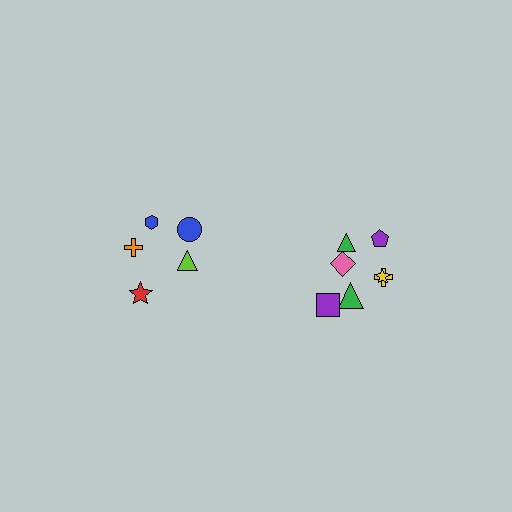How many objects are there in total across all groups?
There are 12 objects.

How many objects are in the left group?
There are 5 objects.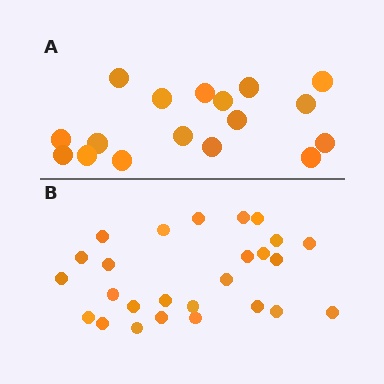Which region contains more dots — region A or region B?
Region B (the bottom region) has more dots.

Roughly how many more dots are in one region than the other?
Region B has roughly 8 or so more dots than region A.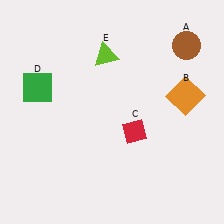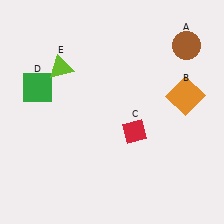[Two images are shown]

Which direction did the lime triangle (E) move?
The lime triangle (E) moved left.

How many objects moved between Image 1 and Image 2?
1 object moved between the two images.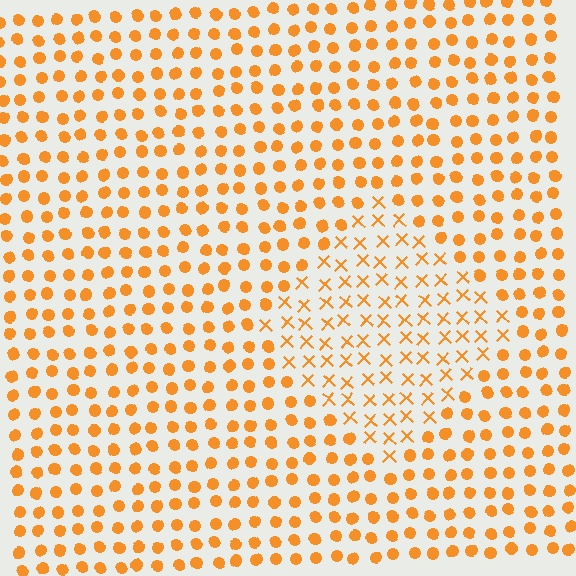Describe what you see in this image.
The image is filled with small orange elements arranged in a uniform grid. A diamond-shaped region contains X marks, while the surrounding area contains circles. The boundary is defined purely by the change in element shape.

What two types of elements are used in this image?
The image uses X marks inside the diamond region and circles outside it.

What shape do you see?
I see a diamond.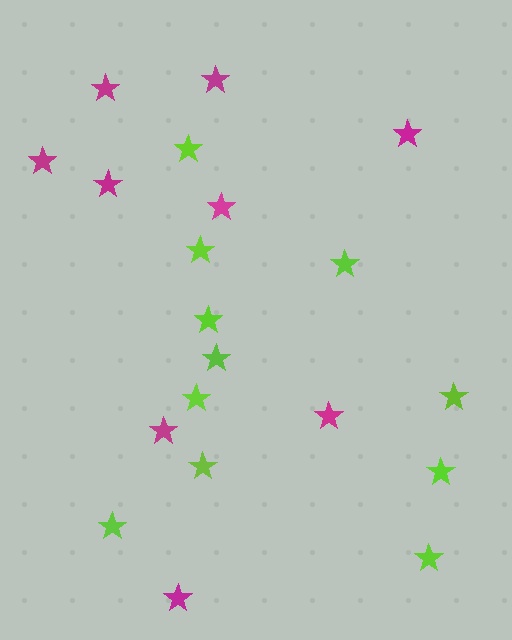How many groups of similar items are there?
There are 2 groups: one group of magenta stars (9) and one group of lime stars (11).